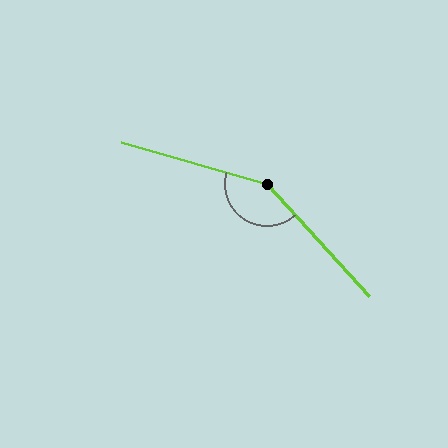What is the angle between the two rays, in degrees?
Approximately 148 degrees.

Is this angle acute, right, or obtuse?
It is obtuse.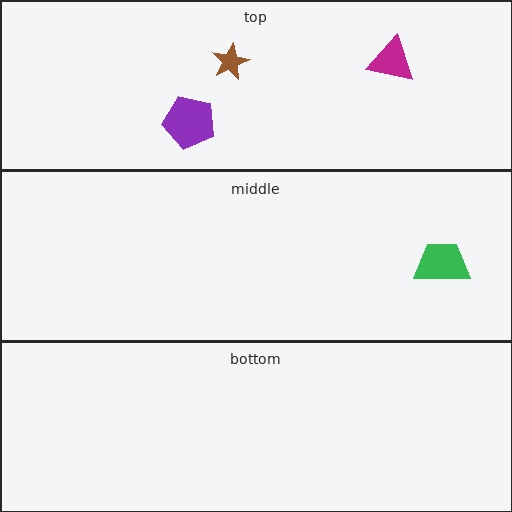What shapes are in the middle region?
The green trapezoid.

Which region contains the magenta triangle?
The top region.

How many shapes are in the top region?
3.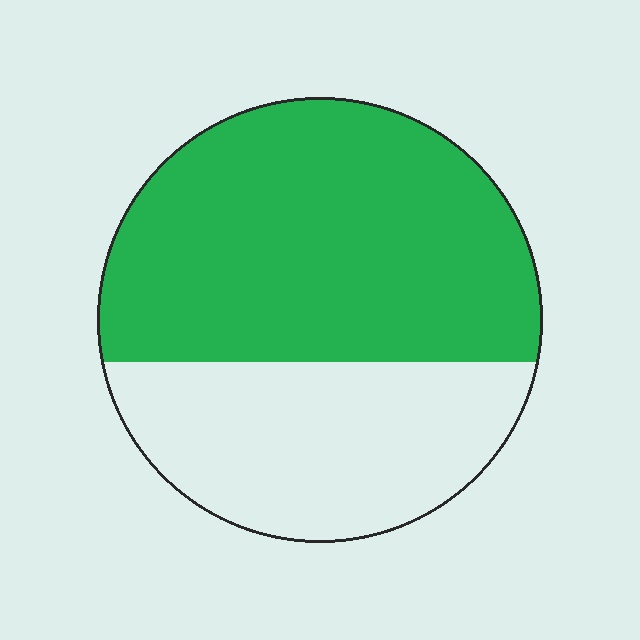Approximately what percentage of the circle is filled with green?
Approximately 60%.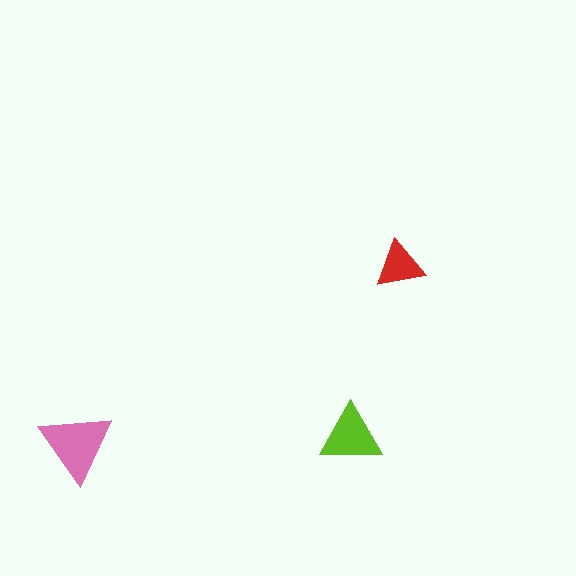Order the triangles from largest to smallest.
the pink one, the lime one, the red one.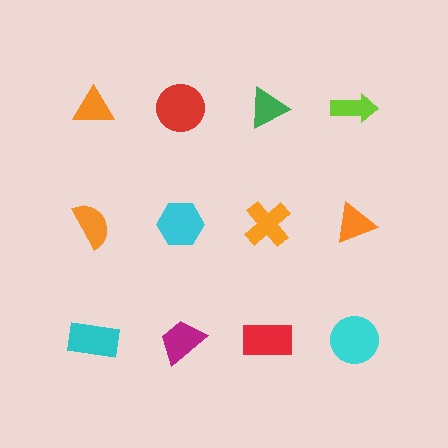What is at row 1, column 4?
A lime arrow.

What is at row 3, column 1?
A cyan rectangle.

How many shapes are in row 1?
4 shapes.